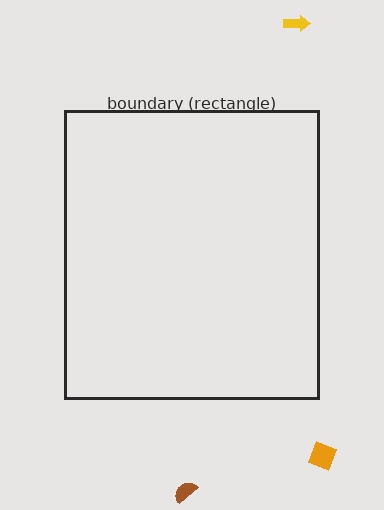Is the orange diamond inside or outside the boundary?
Outside.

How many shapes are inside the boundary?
0 inside, 3 outside.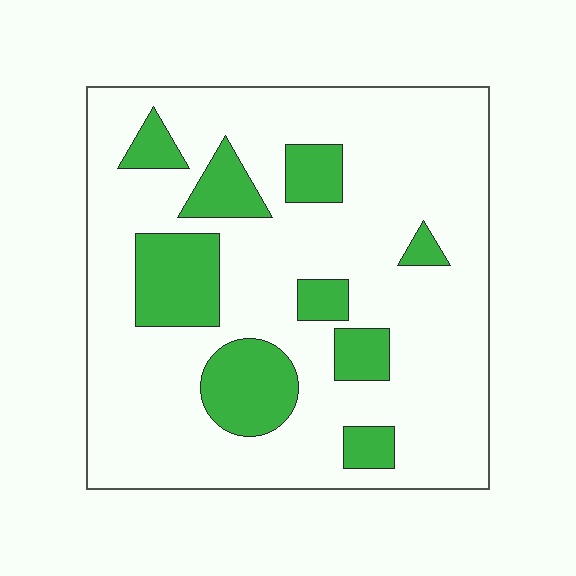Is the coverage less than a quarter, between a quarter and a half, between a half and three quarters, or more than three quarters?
Less than a quarter.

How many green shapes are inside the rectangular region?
9.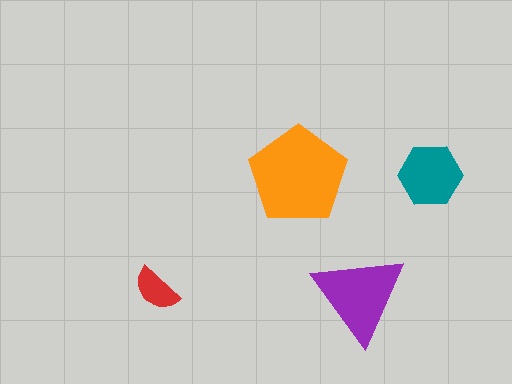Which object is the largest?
The orange pentagon.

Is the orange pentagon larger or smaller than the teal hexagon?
Larger.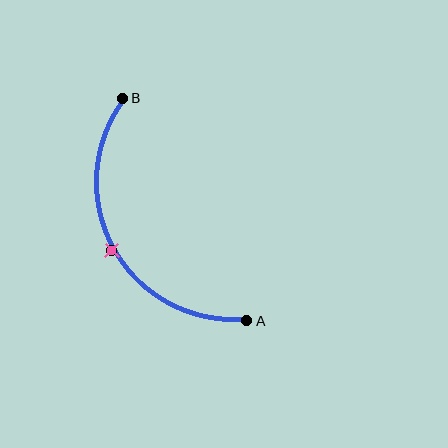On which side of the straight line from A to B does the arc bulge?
The arc bulges to the left of the straight line connecting A and B.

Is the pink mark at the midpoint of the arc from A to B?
Yes. The pink mark lies on the arc at equal arc-length from both A and B — it is the arc midpoint.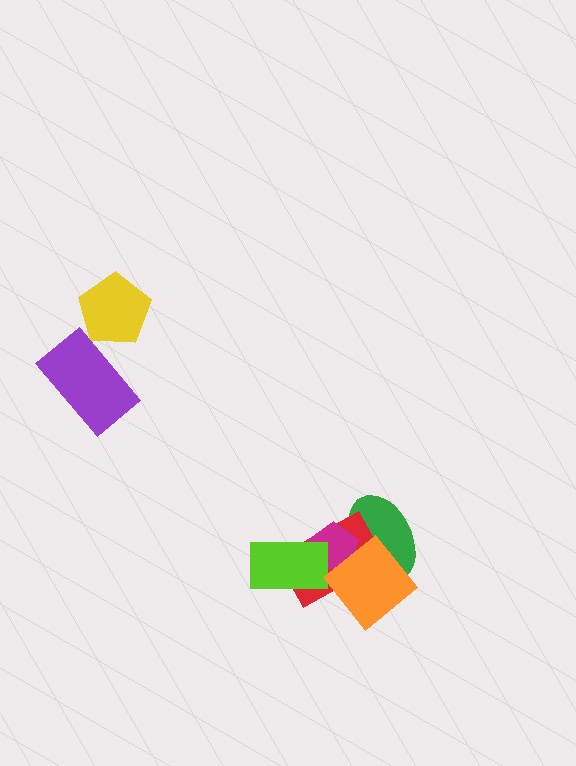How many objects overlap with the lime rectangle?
2 objects overlap with the lime rectangle.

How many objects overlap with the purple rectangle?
1 object overlaps with the purple rectangle.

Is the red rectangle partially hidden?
Yes, it is partially covered by another shape.